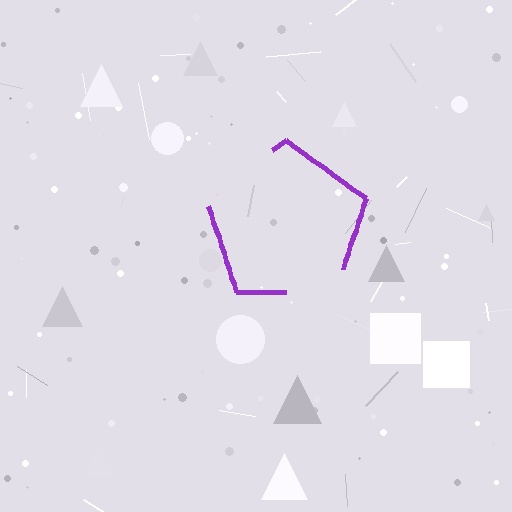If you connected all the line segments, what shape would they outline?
They would outline a pentagon.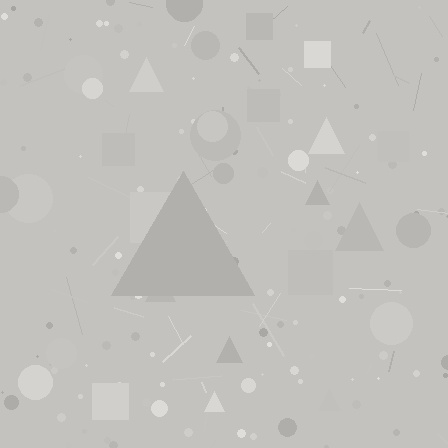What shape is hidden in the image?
A triangle is hidden in the image.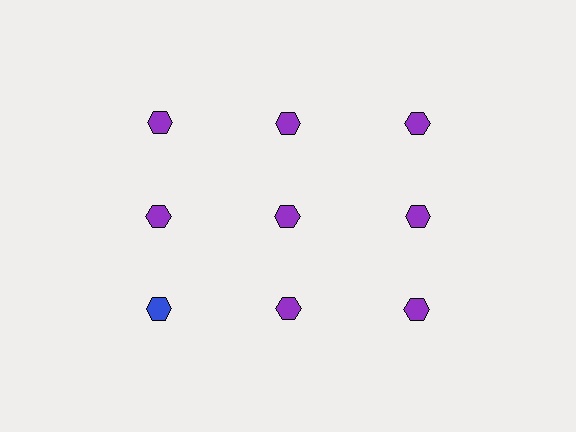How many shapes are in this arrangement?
There are 9 shapes arranged in a grid pattern.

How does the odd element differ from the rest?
It has a different color: blue instead of purple.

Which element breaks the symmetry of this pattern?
The blue hexagon in the third row, leftmost column breaks the symmetry. All other shapes are purple hexagons.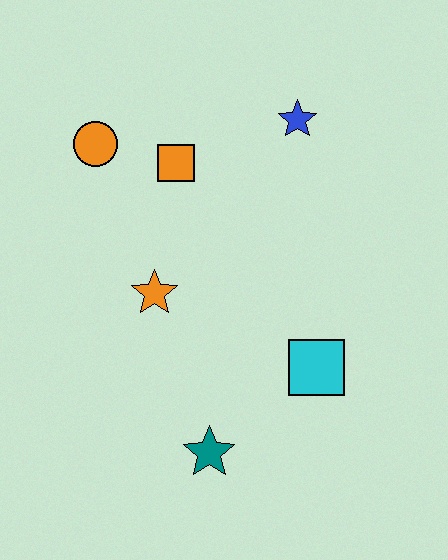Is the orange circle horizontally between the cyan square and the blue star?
No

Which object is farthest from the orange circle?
The teal star is farthest from the orange circle.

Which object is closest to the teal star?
The cyan square is closest to the teal star.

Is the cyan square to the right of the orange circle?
Yes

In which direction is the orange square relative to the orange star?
The orange square is above the orange star.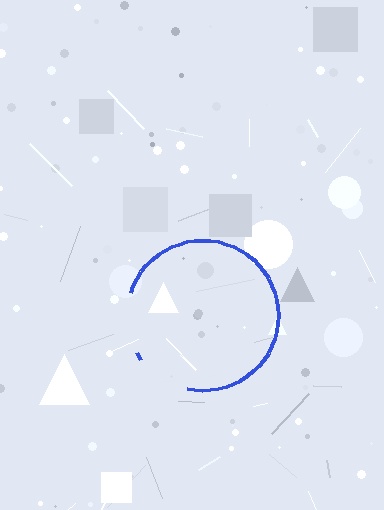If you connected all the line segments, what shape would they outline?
They would outline a circle.